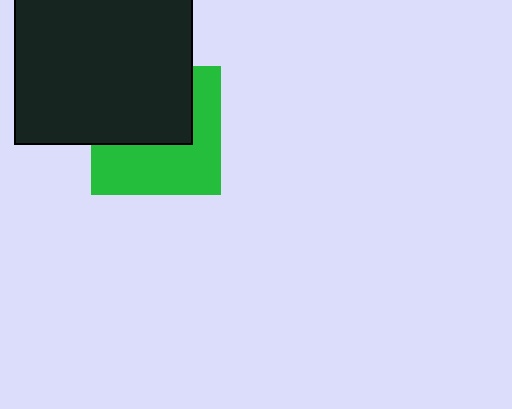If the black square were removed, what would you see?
You would see the complete green square.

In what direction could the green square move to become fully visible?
The green square could move down. That would shift it out from behind the black square entirely.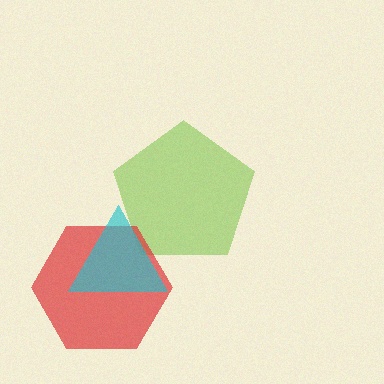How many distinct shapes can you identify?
There are 3 distinct shapes: a lime pentagon, a red hexagon, a cyan triangle.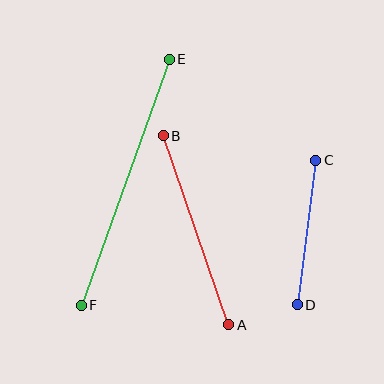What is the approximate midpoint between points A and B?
The midpoint is at approximately (196, 230) pixels.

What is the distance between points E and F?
The distance is approximately 261 pixels.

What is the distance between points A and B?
The distance is approximately 200 pixels.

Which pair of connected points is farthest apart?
Points E and F are farthest apart.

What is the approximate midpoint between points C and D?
The midpoint is at approximately (307, 233) pixels.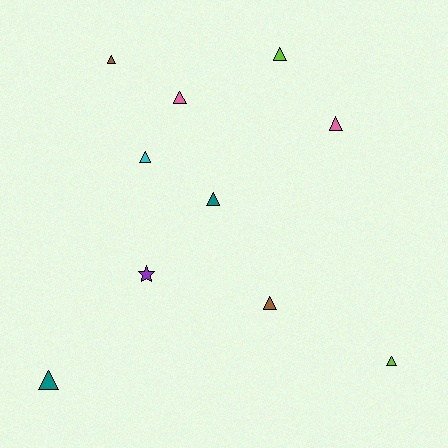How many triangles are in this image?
There are 9 triangles.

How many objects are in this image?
There are 10 objects.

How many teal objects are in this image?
There are 2 teal objects.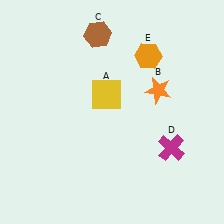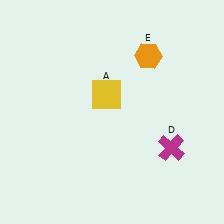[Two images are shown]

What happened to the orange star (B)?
The orange star (B) was removed in Image 2. It was in the top-right area of Image 1.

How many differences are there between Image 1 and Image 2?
There are 2 differences between the two images.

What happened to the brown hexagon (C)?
The brown hexagon (C) was removed in Image 2. It was in the top-left area of Image 1.